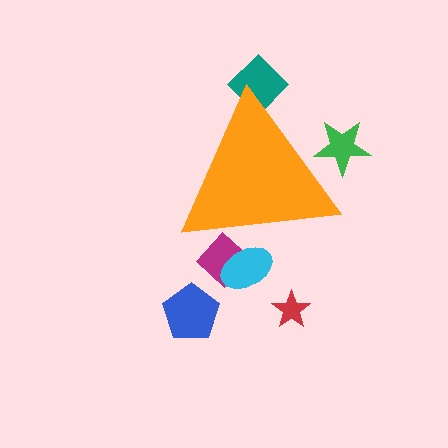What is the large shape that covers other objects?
An orange triangle.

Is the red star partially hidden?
No, the red star is fully visible.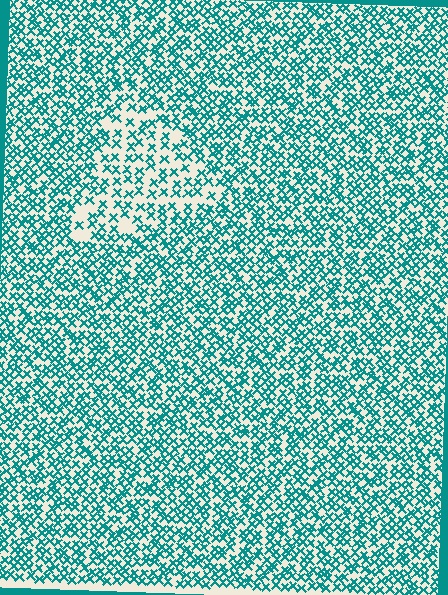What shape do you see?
I see a triangle.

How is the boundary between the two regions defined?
The boundary is defined by a change in element density (approximately 1.8x ratio). All elements are the same color, size, and shape.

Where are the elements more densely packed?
The elements are more densely packed outside the triangle boundary.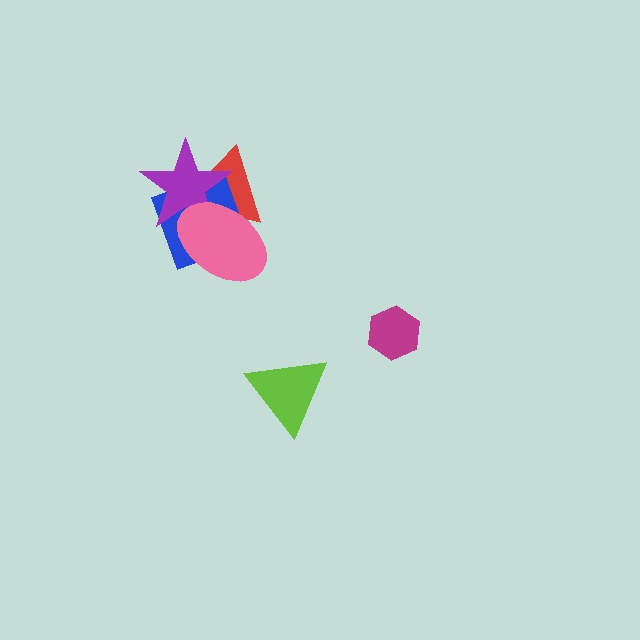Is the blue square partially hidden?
Yes, it is partially covered by another shape.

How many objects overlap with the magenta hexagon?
0 objects overlap with the magenta hexagon.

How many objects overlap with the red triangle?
3 objects overlap with the red triangle.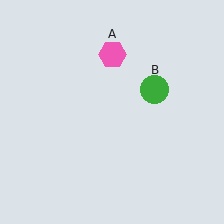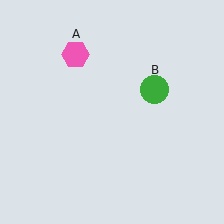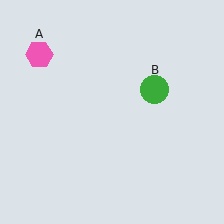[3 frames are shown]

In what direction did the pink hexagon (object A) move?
The pink hexagon (object A) moved left.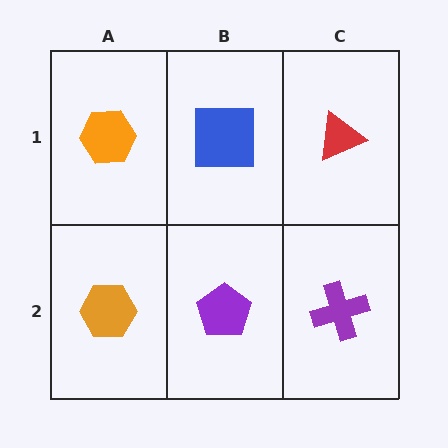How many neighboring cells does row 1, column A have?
2.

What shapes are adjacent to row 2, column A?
An orange hexagon (row 1, column A), a purple pentagon (row 2, column B).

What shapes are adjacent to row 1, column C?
A purple cross (row 2, column C), a blue square (row 1, column B).